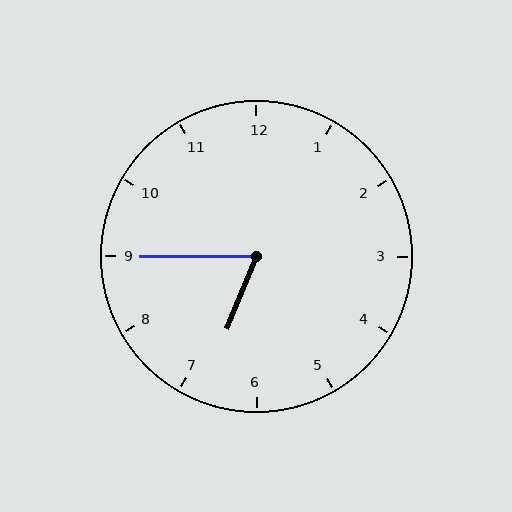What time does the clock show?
6:45.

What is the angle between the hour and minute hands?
Approximately 68 degrees.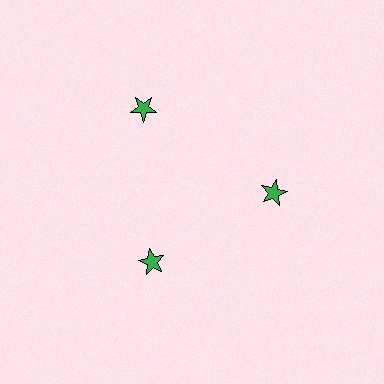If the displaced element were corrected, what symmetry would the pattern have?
It would have 3-fold rotational symmetry — the pattern would map onto itself every 120 degrees.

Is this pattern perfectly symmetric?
No. The 3 green stars are arranged in a ring, but one element near the 11 o'clock position is pushed outward from the center, breaking the 3-fold rotational symmetry.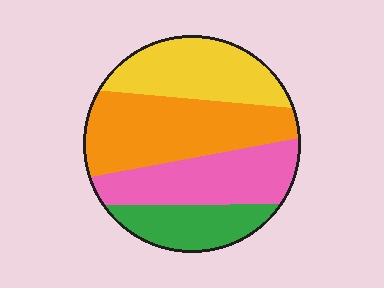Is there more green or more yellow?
Yellow.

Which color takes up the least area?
Green, at roughly 15%.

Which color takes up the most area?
Orange, at roughly 35%.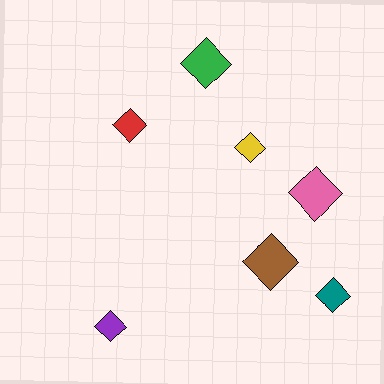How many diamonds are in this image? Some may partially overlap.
There are 7 diamonds.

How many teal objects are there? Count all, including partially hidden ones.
There is 1 teal object.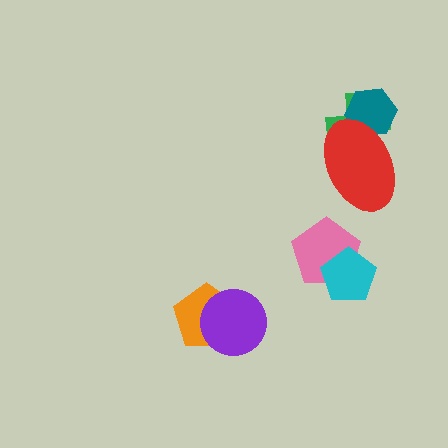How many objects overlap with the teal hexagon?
2 objects overlap with the teal hexagon.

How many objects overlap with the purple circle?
1 object overlaps with the purple circle.